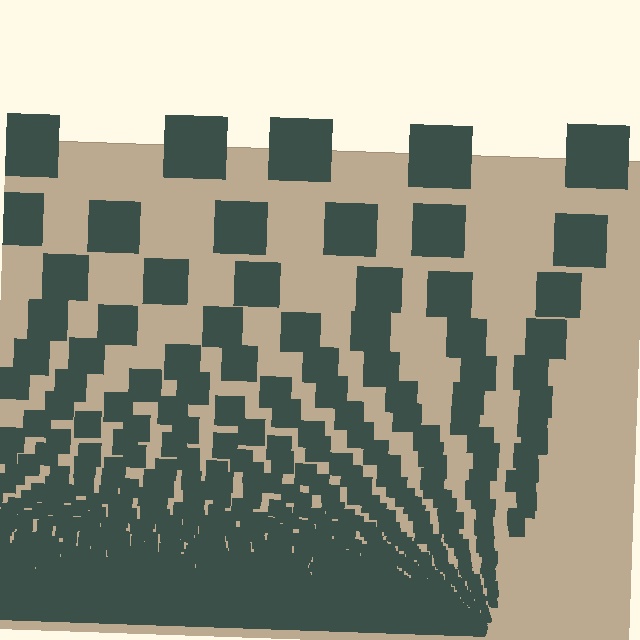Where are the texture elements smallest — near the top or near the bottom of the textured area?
Near the bottom.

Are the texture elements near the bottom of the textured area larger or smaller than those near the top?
Smaller. The gradient is inverted — elements near the bottom are smaller and denser.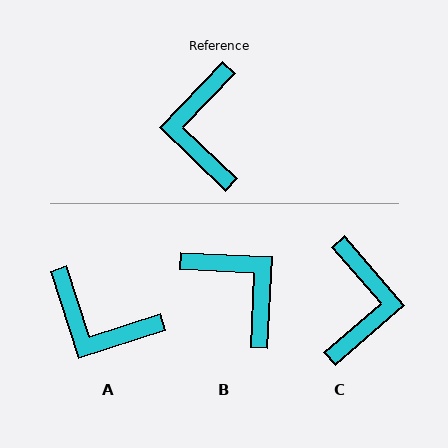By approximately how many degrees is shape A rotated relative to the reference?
Approximately 62 degrees counter-clockwise.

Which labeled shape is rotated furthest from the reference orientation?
C, about 175 degrees away.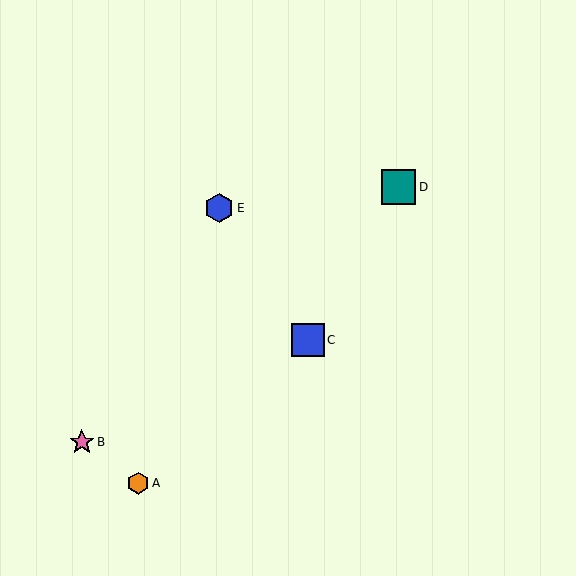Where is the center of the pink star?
The center of the pink star is at (82, 442).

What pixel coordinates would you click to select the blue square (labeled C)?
Click at (308, 340) to select the blue square C.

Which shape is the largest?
The teal square (labeled D) is the largest.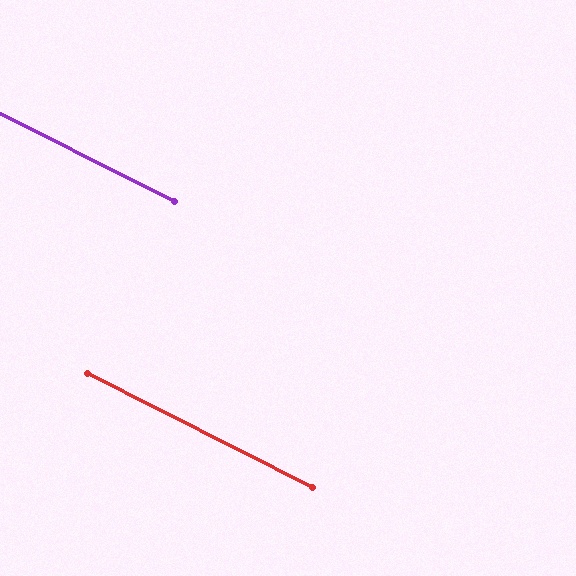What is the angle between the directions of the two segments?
Approximately 1 degree.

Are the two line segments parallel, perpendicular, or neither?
Parallel — their directions differ by only 0.5°.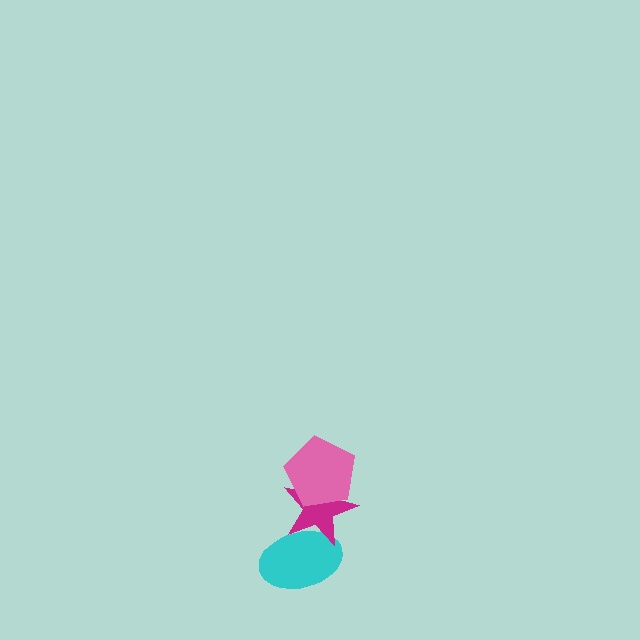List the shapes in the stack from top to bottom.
From top to bottom: the pink pentagon, the magenta star, the cyan ellipse.